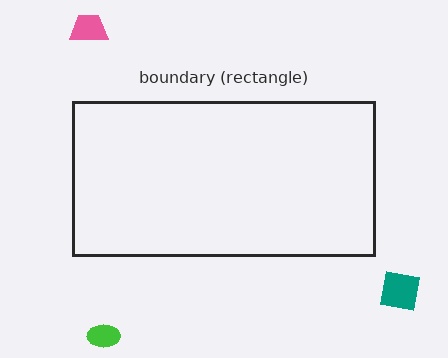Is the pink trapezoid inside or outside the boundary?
Outside.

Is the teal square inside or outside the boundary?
Outside.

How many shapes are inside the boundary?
0 inside, 3 outside.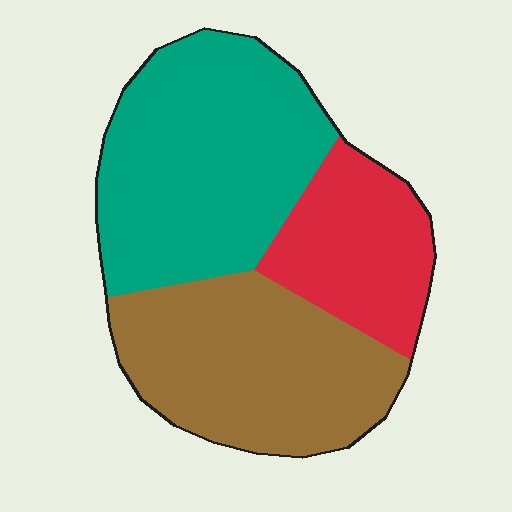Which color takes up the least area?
Red, at roughly 20%.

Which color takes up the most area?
Teal, at roughly 45%.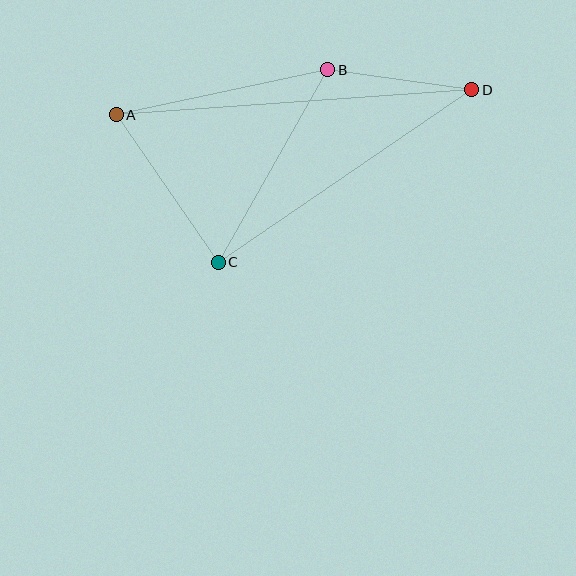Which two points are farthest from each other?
Points A and D are farthest from each other.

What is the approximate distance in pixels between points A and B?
The distance between A and B is approximately 216 pixels.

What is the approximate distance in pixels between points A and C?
The distance between A and C is approximately 179 pixels.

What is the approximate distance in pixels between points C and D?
The distance between C and D is approximately 307 pixels.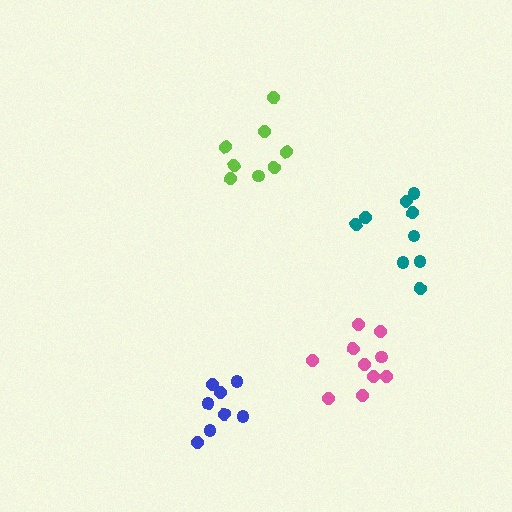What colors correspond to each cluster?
The clusters are colored: pink, teal, lime, blue.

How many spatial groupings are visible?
There are 4 spatial groupings.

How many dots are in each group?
Group 1: 10 dots, Group 2: 9 dots, Group 3: 8 dots, Group 4: 8 dots (35 total).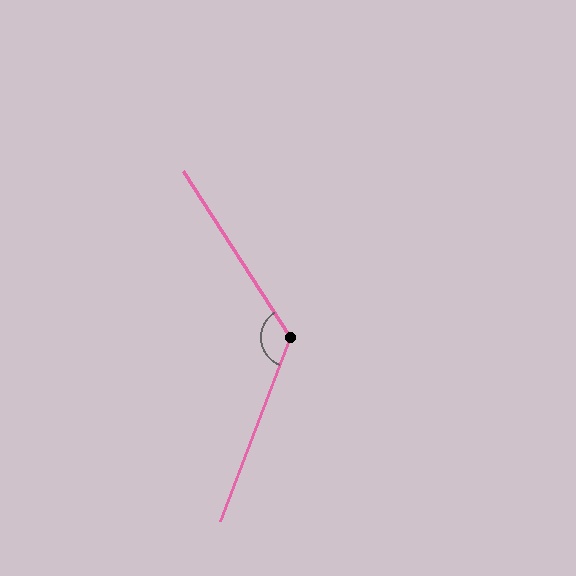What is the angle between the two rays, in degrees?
Approximately 126 degrees.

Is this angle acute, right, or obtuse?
It is obtuse.